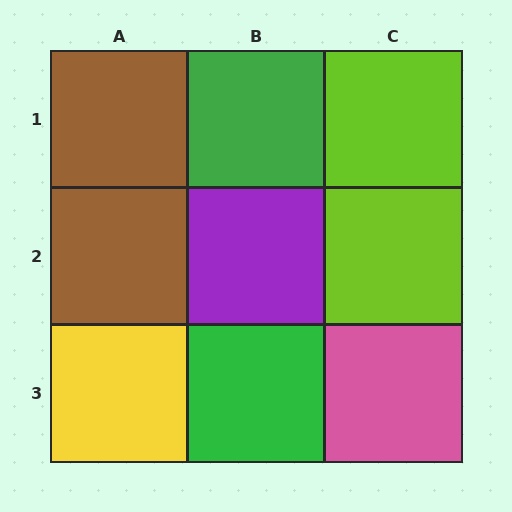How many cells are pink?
1 cell is pink.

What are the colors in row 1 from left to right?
Brown, green, lime.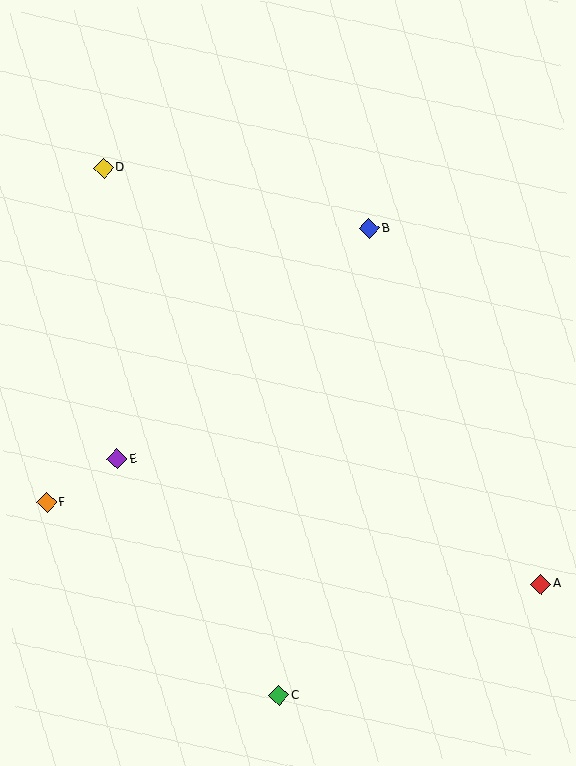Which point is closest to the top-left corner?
Point D is closest to the top-left corner.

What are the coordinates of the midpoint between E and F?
The midpoint between E and F is at (82, 481).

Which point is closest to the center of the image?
Point B at (370, 228) is closest to the center.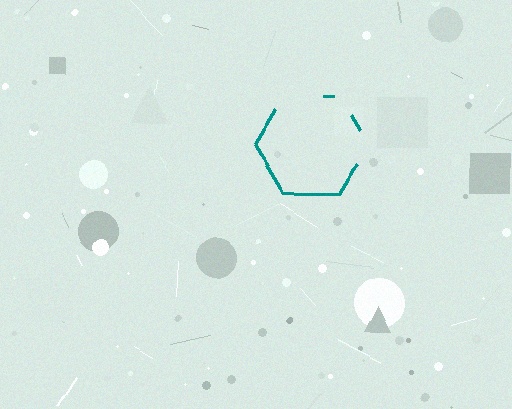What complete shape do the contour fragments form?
The contour fragments form a hexagon.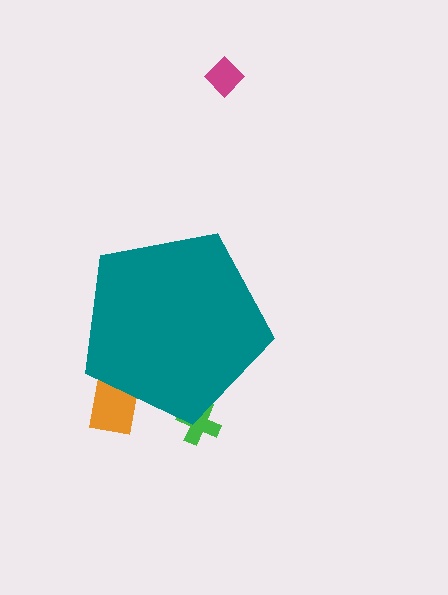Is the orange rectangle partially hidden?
Yes, the orange rectangle is partially hidden behind the teal pentagon.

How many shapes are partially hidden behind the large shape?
2 shapes are partially hidden.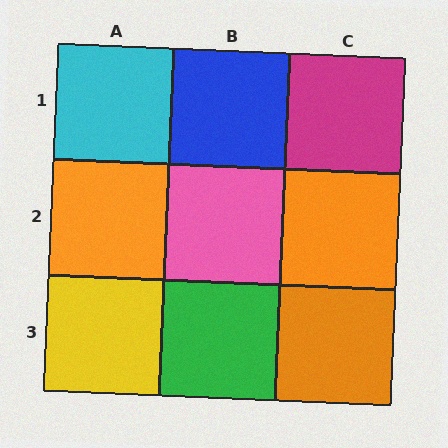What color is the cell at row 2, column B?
Pink.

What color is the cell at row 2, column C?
Orange.